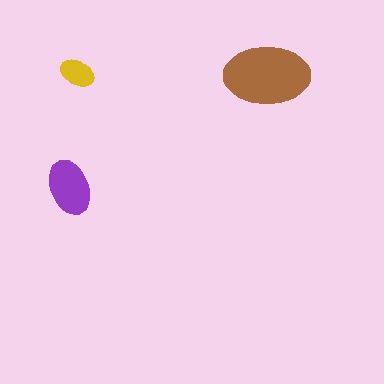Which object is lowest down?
The purple ellipse is bottommost.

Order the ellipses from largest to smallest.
the brown one, the purple one, the yellow one.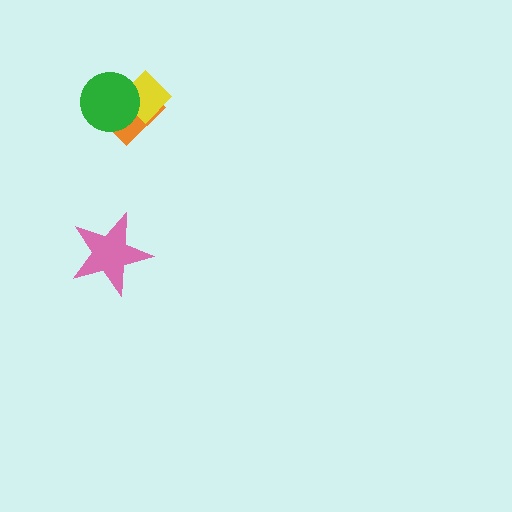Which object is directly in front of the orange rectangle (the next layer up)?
The yellow diamond is directly in front of the orange rectangle.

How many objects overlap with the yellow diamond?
2 objects overlap with the yellow diamond.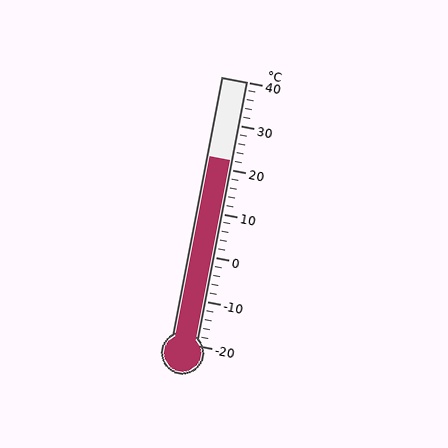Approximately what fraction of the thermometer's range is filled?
The thermometer is filled to approximately 70% of its range.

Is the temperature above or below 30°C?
The temperature is below 30°C.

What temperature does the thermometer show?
The thermometer shows approximately 22°C.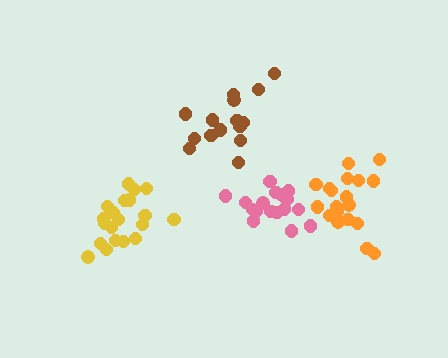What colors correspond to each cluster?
The clusters are colored: pink, yellow, orange, brown.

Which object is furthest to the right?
The orange cluster is rightmost.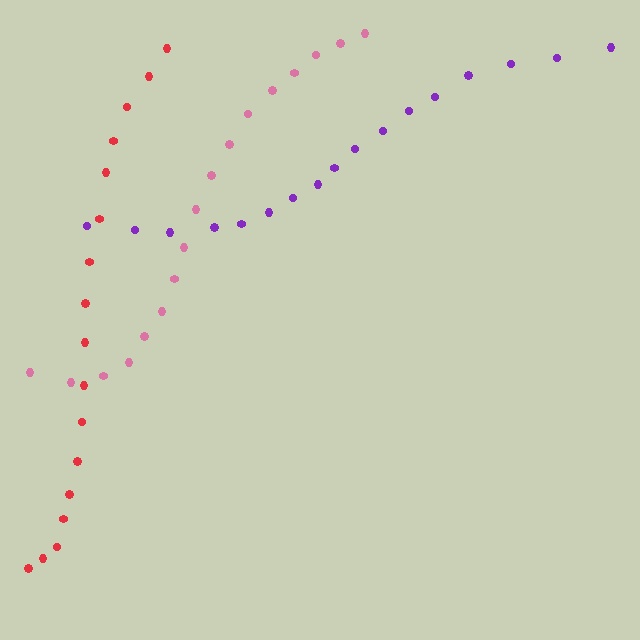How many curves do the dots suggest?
There are 3 distinct paths.